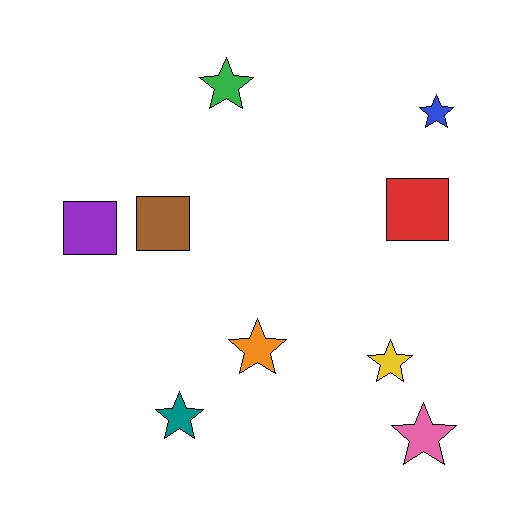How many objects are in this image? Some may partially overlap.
There are 9 objects.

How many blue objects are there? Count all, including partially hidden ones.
There is 1 blue object.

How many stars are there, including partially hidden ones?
There are 6 stars.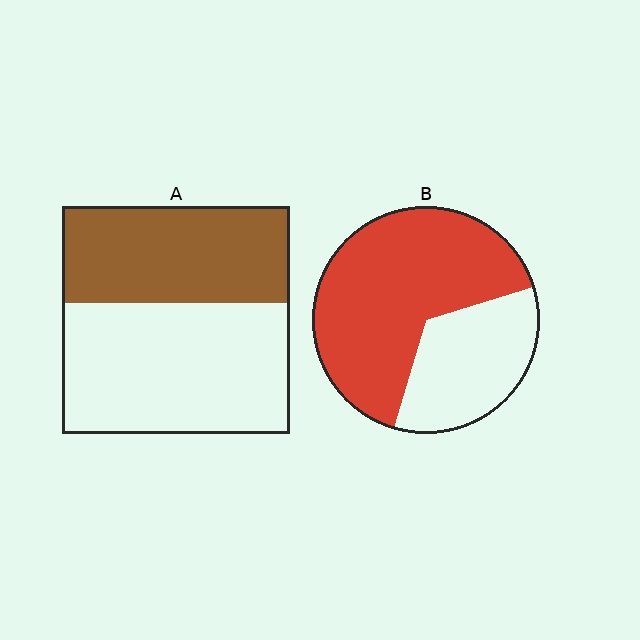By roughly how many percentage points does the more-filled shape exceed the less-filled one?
By roughly 25 percentage points (B over A).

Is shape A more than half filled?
No.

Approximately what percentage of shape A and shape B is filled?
A is approximately 45% and B is approximately 65%.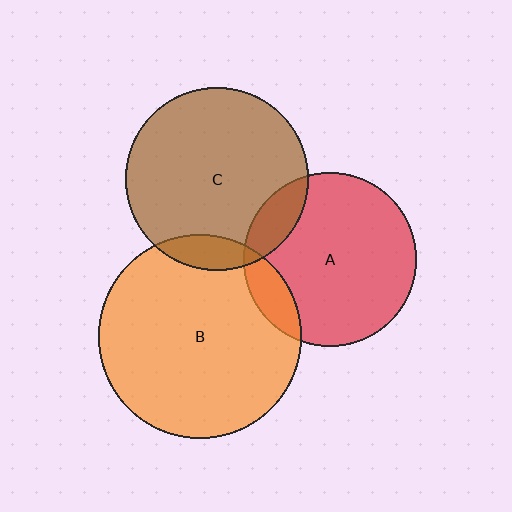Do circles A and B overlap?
Yes.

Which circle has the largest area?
Circle B (orange).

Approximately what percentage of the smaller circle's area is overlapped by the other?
Approximately 10%.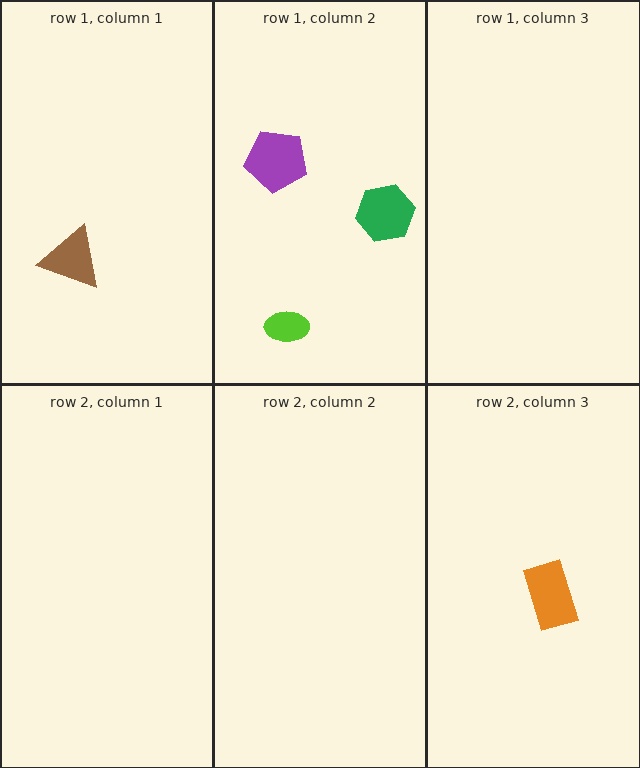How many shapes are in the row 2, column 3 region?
1.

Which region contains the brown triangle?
The row 1, column 1 region.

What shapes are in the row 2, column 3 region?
The orange rectangle.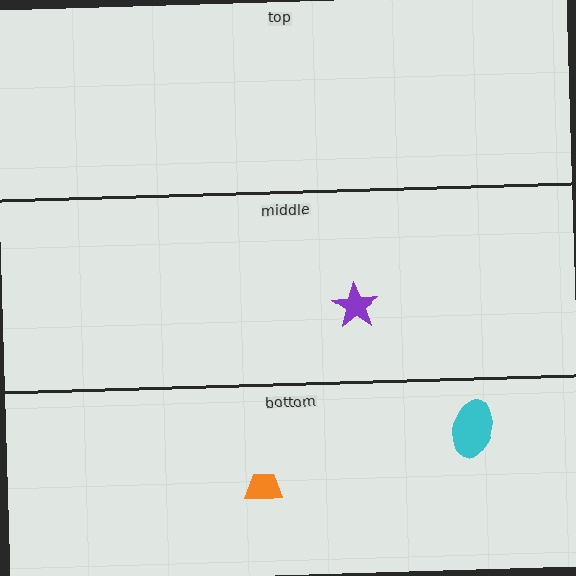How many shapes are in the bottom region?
2.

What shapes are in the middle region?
The purple star.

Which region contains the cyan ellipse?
The bottom region.